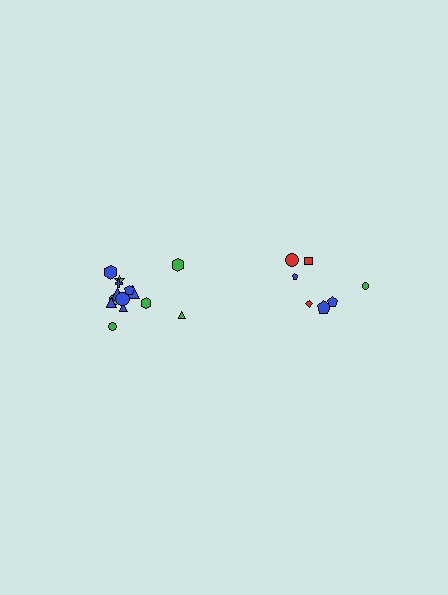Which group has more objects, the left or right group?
The left group.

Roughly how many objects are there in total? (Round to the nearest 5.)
Roughly 20 objects in total.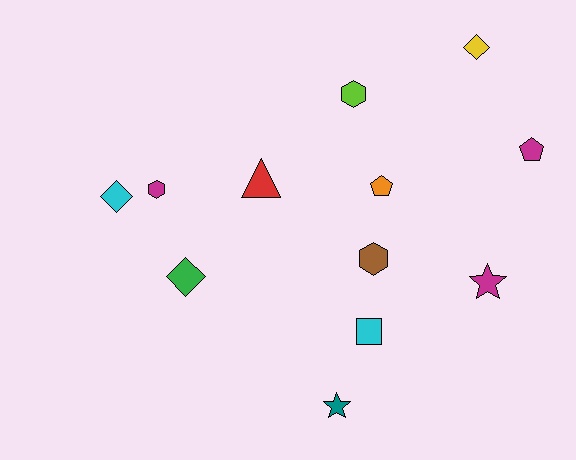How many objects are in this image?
There are 12 objects.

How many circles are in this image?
There are no circles.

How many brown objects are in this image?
There is 1 brown object.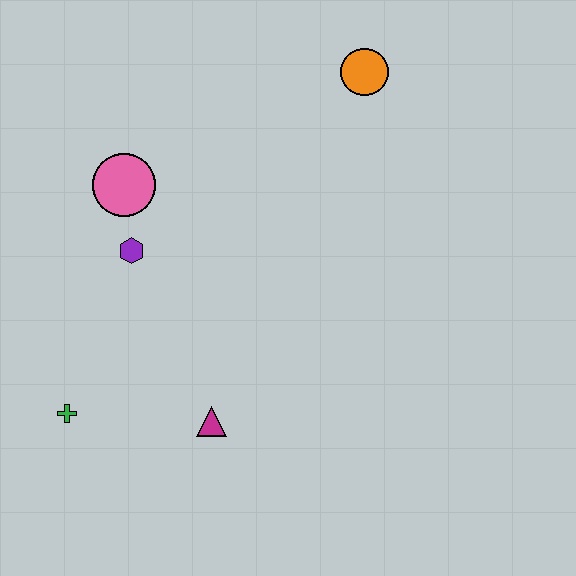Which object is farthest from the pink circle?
The orange circle is farthest from the pink circle.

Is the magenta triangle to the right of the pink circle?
Yes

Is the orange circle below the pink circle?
No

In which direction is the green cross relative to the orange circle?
The green cross is below the orange circle.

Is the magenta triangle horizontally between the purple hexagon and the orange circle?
Yes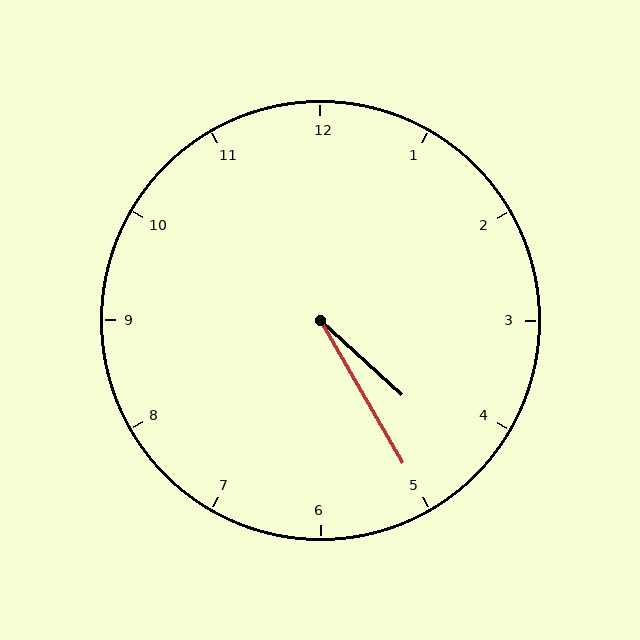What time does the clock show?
4:25.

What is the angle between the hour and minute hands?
Approximately 18 degrees.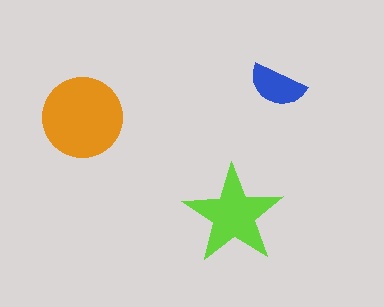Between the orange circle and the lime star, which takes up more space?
The orange circle.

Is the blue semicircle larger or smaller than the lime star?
Smaller.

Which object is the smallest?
The blue semicircle.